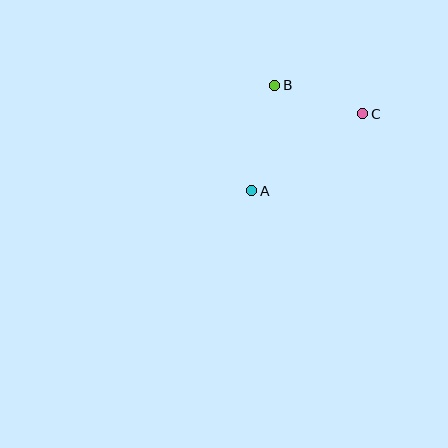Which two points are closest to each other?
Points B and C are closest to each other.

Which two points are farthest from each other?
Points A and C are farthest from each other.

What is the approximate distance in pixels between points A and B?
The distance between A and B is approximately 108 pixels.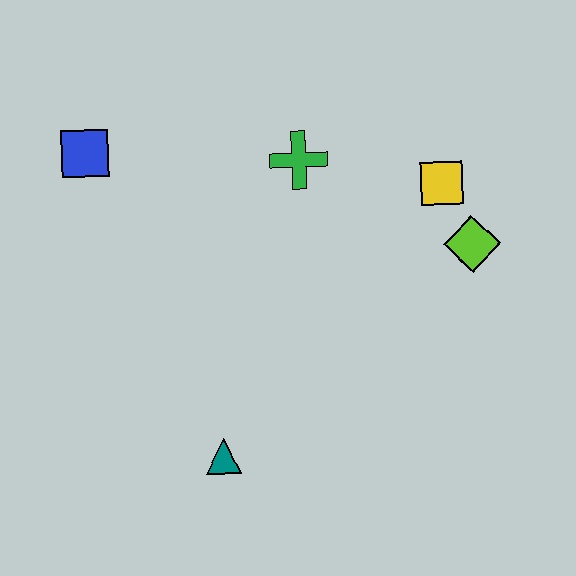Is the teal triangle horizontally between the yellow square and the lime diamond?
No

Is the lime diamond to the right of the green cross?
Yes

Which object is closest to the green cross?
The yellow square is closest to the green cross.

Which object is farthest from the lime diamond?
The blue square is farthest from the lime diamond.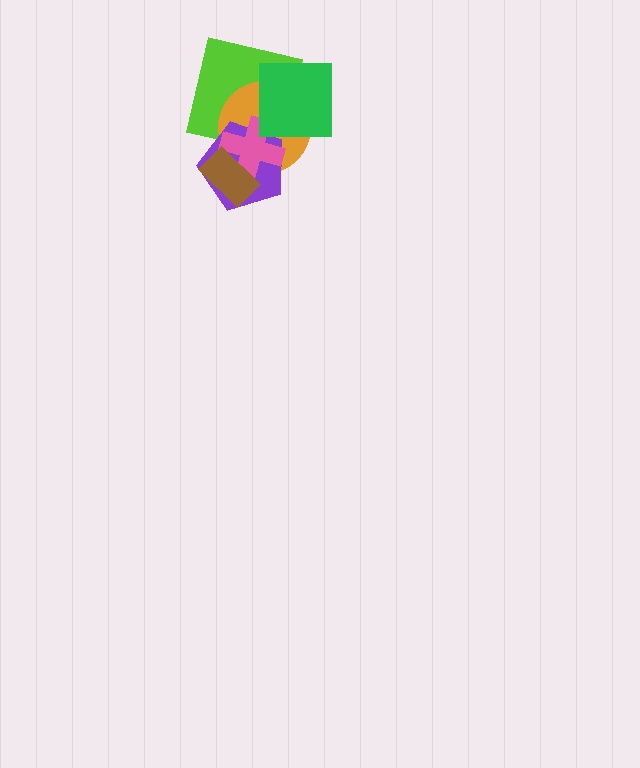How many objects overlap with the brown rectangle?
3 objects overlap with the brown rectangle.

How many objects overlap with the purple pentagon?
4 objects overlap with the purple pentagon.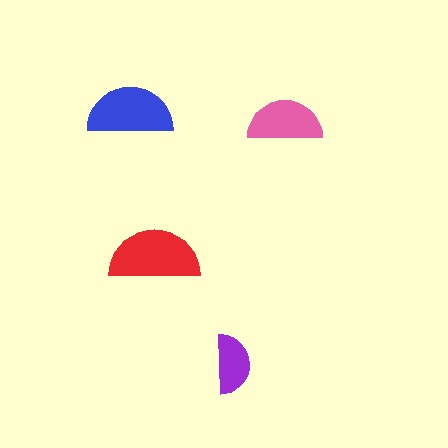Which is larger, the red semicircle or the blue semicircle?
The red one.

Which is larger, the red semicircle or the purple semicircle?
The red one.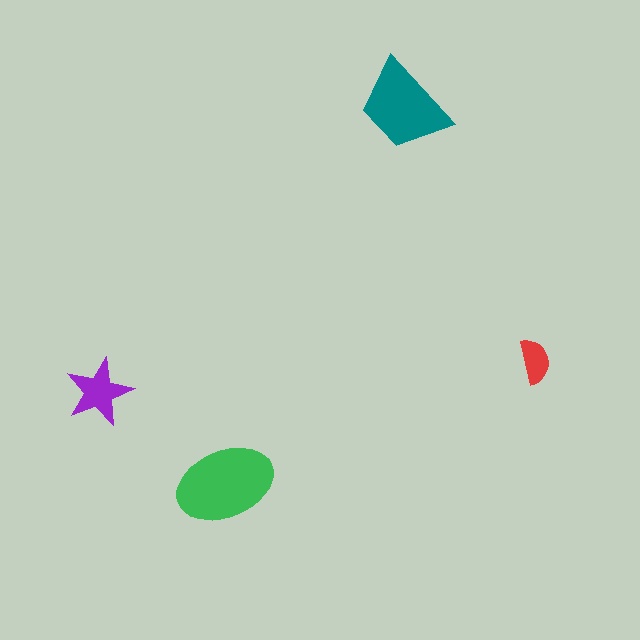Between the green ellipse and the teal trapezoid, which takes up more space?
The green ellipse.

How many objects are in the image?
There are 4 objects in the image.